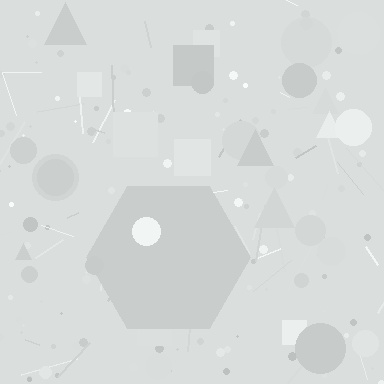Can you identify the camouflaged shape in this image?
The camouflaged shape is a hexagon.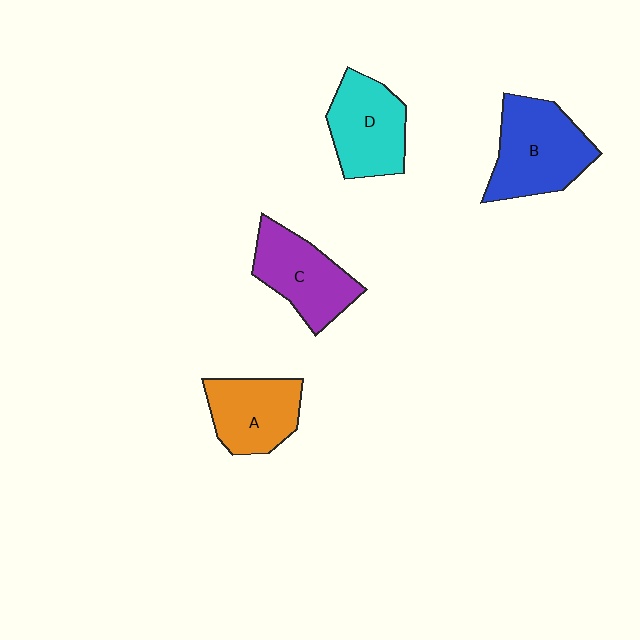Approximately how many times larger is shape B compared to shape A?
Approximately 1.3 times.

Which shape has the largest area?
Shape B (blue).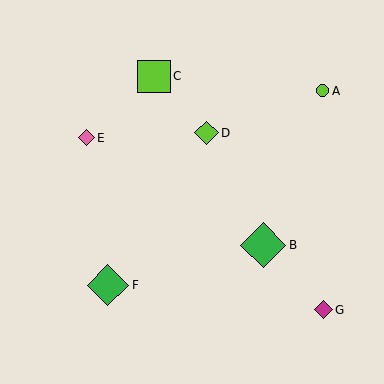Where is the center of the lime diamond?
The center of the lime diamond is at (206, 133).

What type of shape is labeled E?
Shape E is a pink diamond.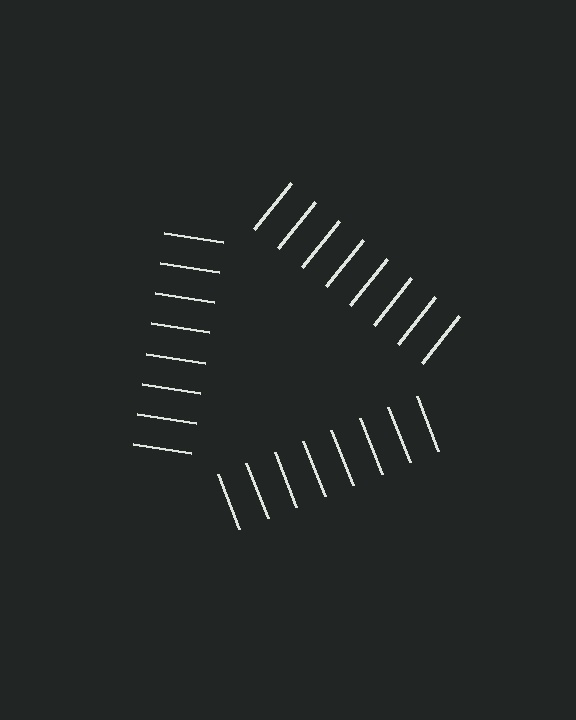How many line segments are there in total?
24 — 8 along each of the 3 edges.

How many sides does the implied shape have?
3 sides — the line-ends trace a triangle.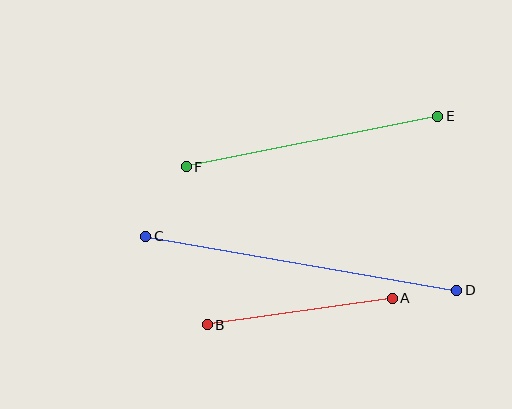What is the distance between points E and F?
The distance is approximately 257 pixels.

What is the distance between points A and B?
The distance is approximately 187 pixels.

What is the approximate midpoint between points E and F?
The midpoint is at approximately (312, 142) pixels.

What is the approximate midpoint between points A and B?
The midpoint is at approximately (300, 311) pixels.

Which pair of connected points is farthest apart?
Points C and D are farthest apart.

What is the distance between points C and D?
The distance is approximately 316 pixels.